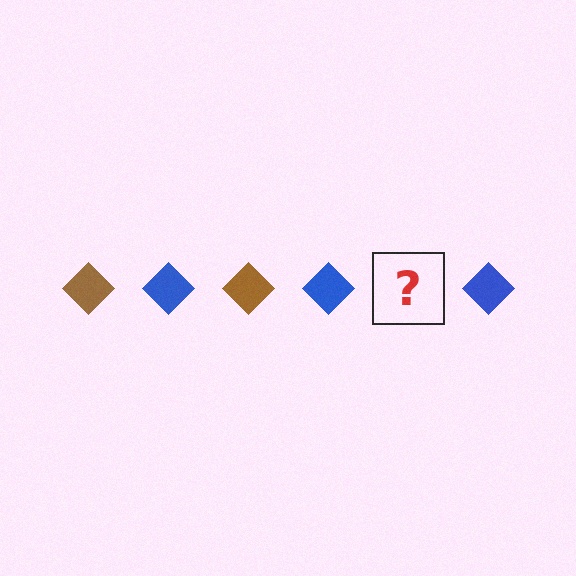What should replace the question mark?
The question mark should be replaced with a brown diamond.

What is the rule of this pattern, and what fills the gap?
The rule is that the pattern cycles through brown, blue diamonds. The gap should be filled with a brown diamond.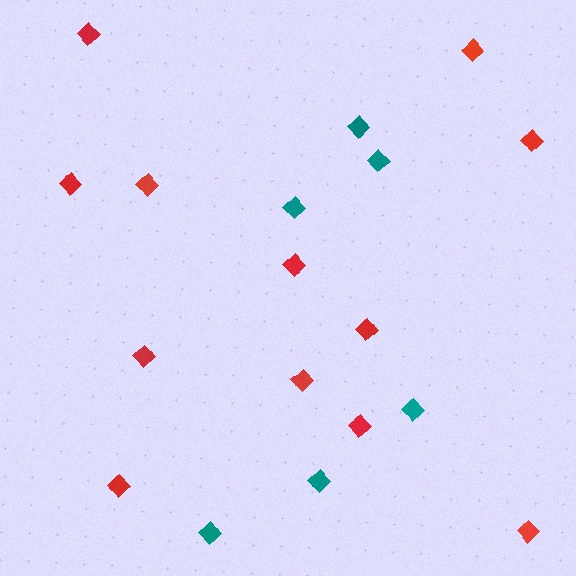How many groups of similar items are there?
There are 2 groups: one group of teal diamonds (6) and one group of red diamonds (12).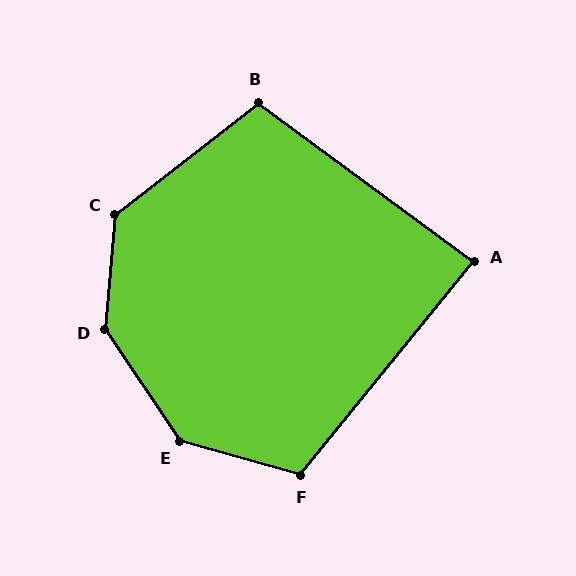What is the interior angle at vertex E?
Approximately 139 degrees (obtuse).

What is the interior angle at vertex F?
Approximately 113 degrees (obtuse).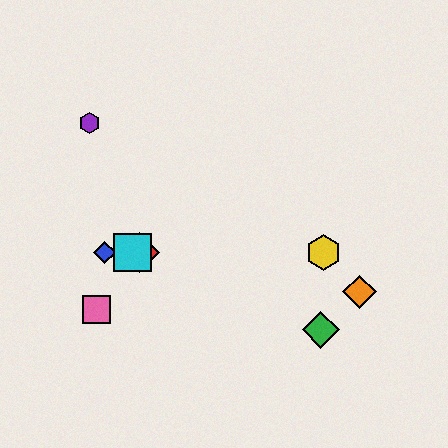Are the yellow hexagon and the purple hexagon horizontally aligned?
No, the yellow hexagon is at y≈253 and the purple hexagon is at y≈123.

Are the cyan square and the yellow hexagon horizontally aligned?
Yes, both are at y≈253.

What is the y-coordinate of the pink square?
The pink square is at y≈310.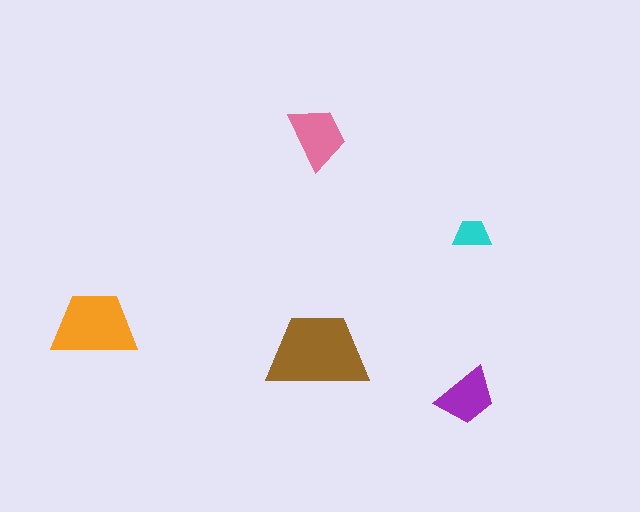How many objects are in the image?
There are 5 objects in the image.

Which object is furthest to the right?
The cyan trapezoid is rightmost.